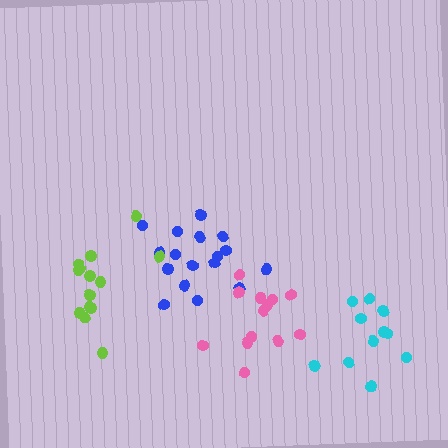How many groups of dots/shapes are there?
There are 4 groups.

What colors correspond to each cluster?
The clusters are colored: blue, cyan, lime, pink.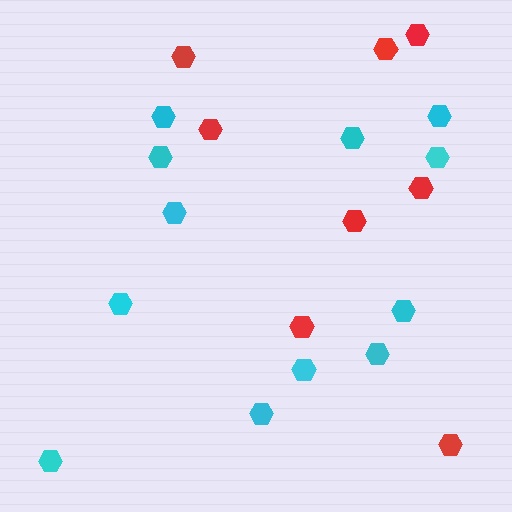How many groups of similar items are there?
There are 2 groups: one group of cyan hexagons (12) and one group of red hexagons (8).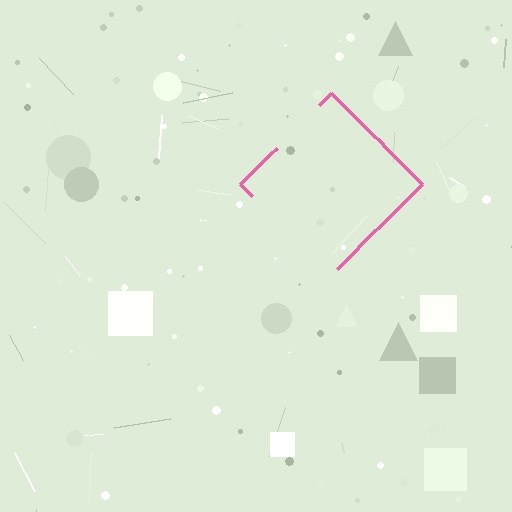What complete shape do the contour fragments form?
The contour fragments form a diamond.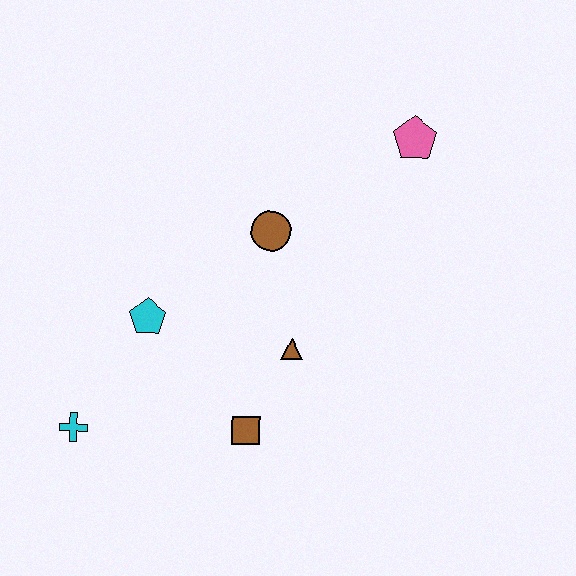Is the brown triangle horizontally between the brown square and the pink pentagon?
Yes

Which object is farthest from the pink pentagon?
The cyan cross is farthest from the pink pentagon.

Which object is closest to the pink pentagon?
The brown circle is closest to the pink pentagon.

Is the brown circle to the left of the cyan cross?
No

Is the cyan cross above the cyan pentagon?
No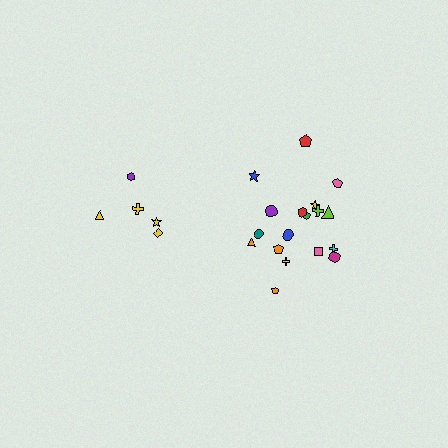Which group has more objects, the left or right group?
The right group.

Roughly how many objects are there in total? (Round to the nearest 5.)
Roughly 25 objects in total.